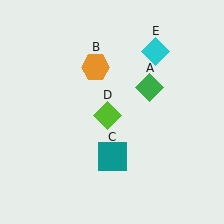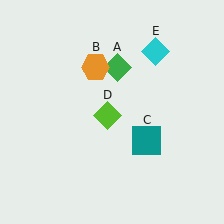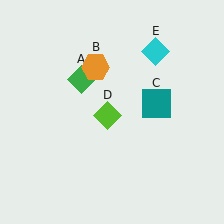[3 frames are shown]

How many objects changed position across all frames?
2 objects changed position: green diamond (object A), teal square (object C).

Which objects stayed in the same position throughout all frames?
Orange hexagon (object B) and lime diamond (object D) and cyan diamond (object E) remained stationary.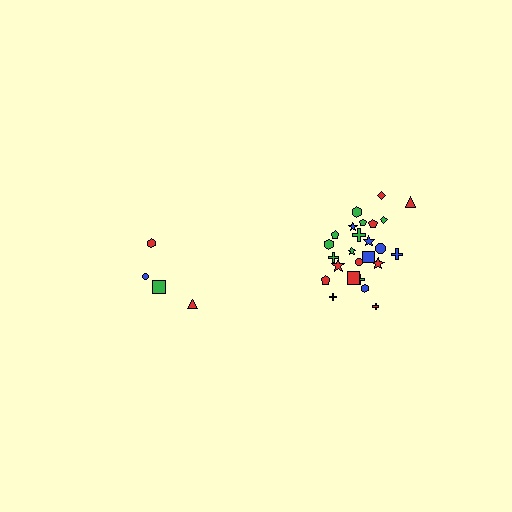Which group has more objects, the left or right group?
The right group.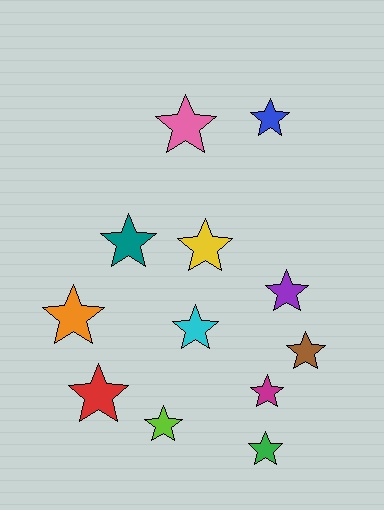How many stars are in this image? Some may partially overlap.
There are 12 stars.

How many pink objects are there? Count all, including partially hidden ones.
There is 1 pink object.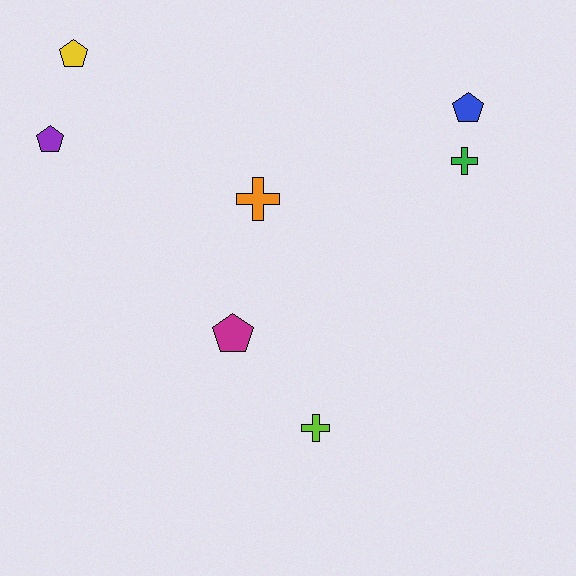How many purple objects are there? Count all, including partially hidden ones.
There is 1 purple object.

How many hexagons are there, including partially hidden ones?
There are no hexagons.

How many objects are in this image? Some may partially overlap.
There are 7 objects.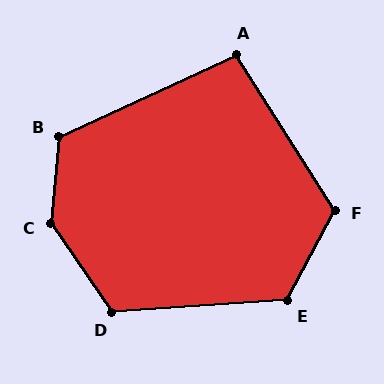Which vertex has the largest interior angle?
C, at approximately 141 degrees.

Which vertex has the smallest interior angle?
A, at approximately 98 degrees.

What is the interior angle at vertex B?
Approximately 120 degrees (obtuse).